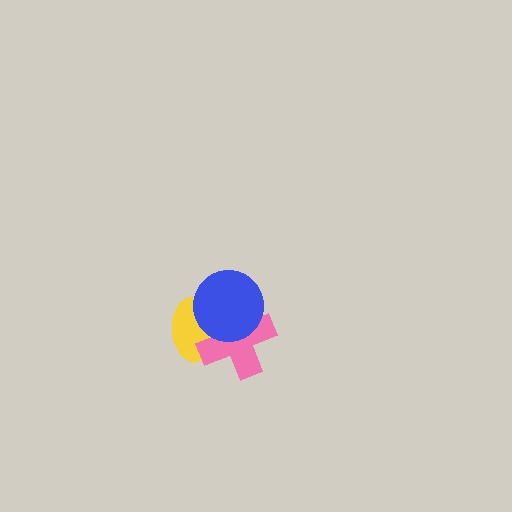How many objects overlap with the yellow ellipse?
2 objects overlap with the yellow ellipse.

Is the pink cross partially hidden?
Yes, it is partially covered by another shape.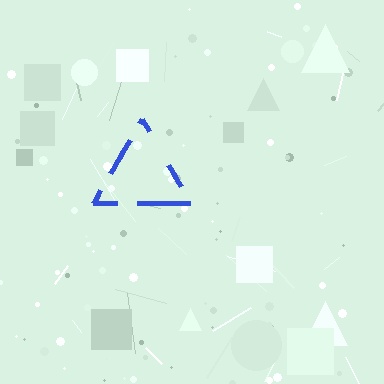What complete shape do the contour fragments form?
The contour fragments form a triangle.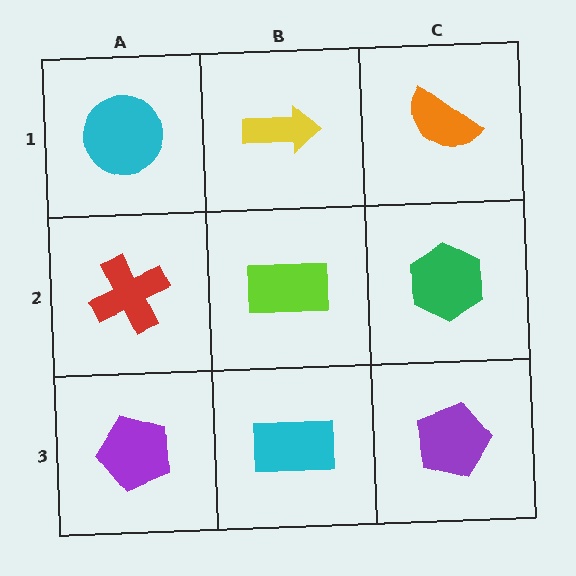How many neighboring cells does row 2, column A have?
3.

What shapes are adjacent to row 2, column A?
A cyan circle (row 1, column A), a purple pentagon (row 3, column A), a lime rectangle (row 2, column B).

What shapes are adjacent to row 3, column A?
A red cross (row 2, column A), a cyan rectangle (row 3, column B).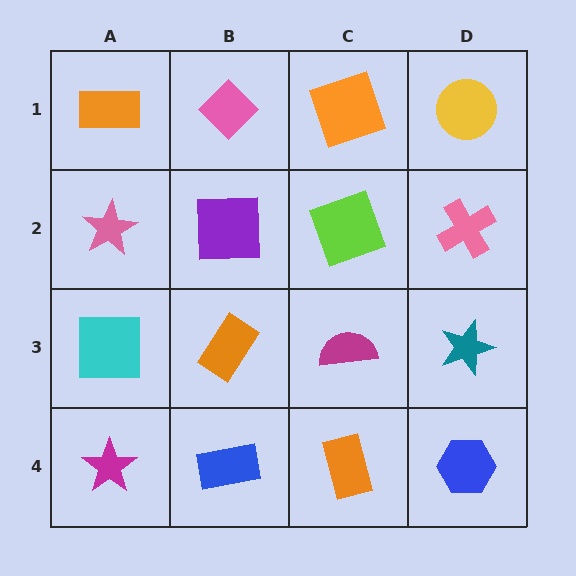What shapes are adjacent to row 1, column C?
A lime square (row 2, column C), a pink diamond (row 1, column B), a yellow circle (row 1, column D).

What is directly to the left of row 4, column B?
A magenta star.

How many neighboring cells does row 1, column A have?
2.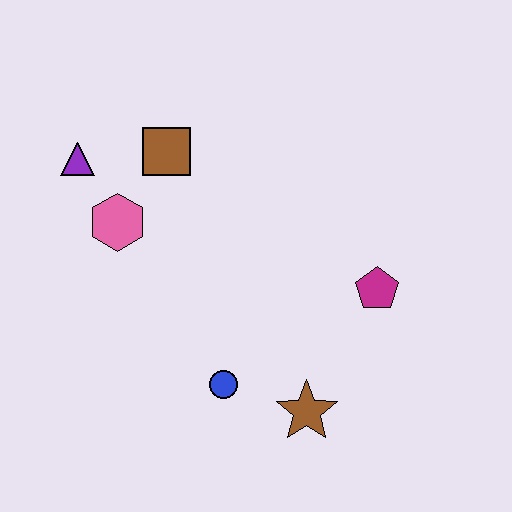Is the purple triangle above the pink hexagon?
Yes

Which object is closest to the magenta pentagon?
The brown star is closest to the magenta pentagon.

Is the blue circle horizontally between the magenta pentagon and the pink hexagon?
Yes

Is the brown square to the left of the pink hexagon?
No